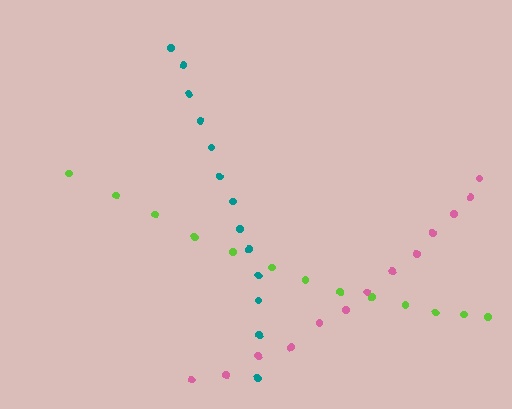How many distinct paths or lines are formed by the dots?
There are 3 distinct paths.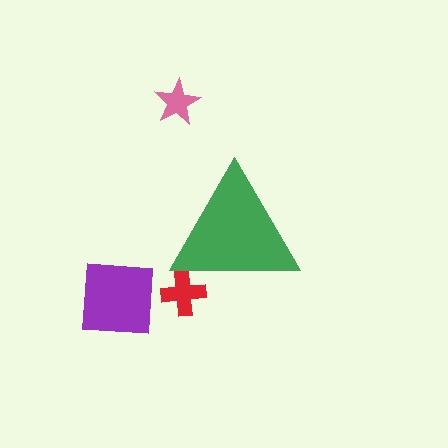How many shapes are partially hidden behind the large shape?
1 shape is partially hidden.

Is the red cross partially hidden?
Yes, the red cross is partially hidden behind the green triangle.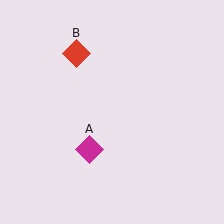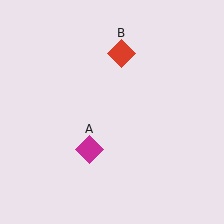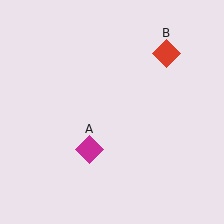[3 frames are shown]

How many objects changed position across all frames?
1 object changed position: red diamond (object B).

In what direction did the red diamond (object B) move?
The red diamond (object B) moved right.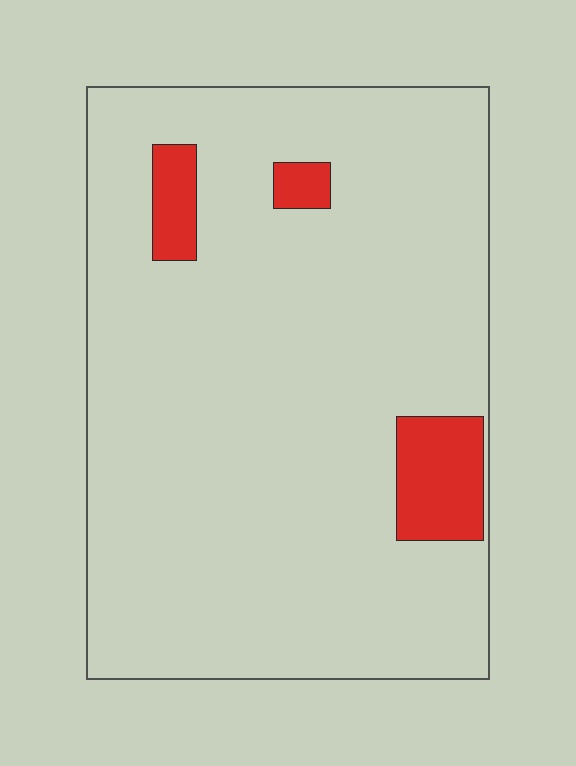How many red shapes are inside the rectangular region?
3.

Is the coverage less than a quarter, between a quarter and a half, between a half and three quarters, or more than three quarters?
Less than a quarter.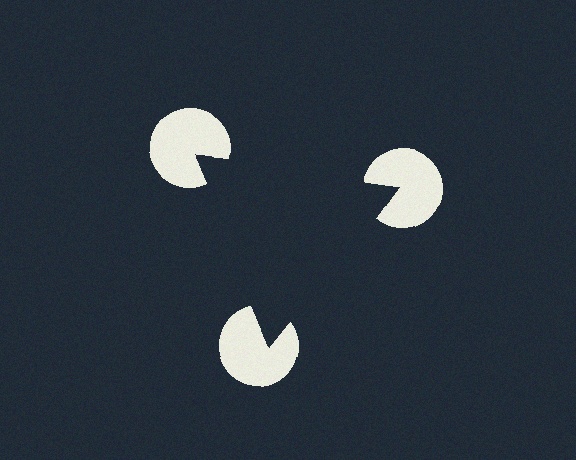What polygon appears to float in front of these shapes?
An illusory triangle — its edges are inferred from the aligned wedge cuts in the pac-man discs, not physically drawn.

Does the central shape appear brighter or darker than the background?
It typically appears slightly darker than the background, even though no actual brightness change is drawn.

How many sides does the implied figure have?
3 sides.